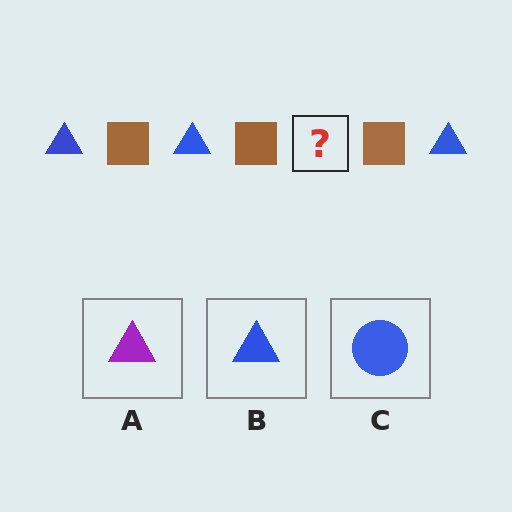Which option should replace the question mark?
Option B.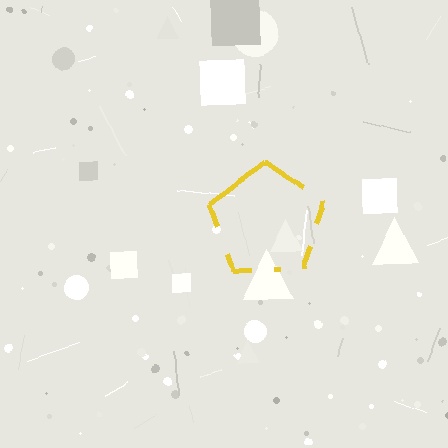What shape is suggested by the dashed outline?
The dashed outline suggests a pentagon.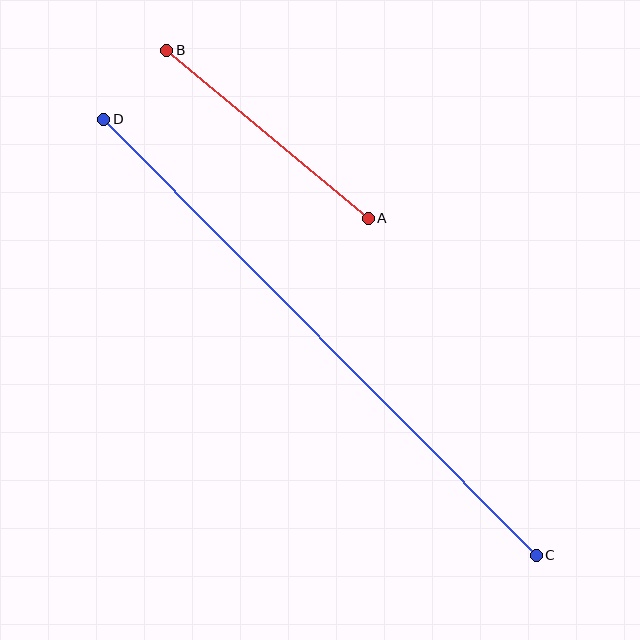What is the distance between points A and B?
The distance is approximately 262 pixels.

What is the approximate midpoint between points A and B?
The midpoint is at approximately (267, 134) pixels.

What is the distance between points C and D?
The distance is approximately 614 pixels.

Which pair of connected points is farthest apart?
Points C and D are farthest apart.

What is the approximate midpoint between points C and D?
The midpoint is at approximately (320, 337) pixels.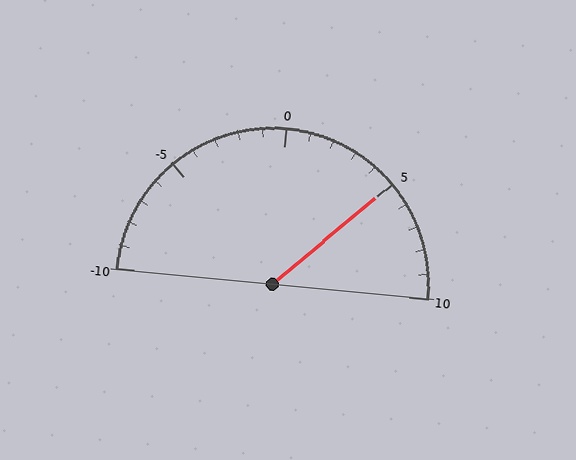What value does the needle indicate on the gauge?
The needle indicates approximately 5.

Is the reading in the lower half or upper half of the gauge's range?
The reading is in the upper half of the range (-10 to 10).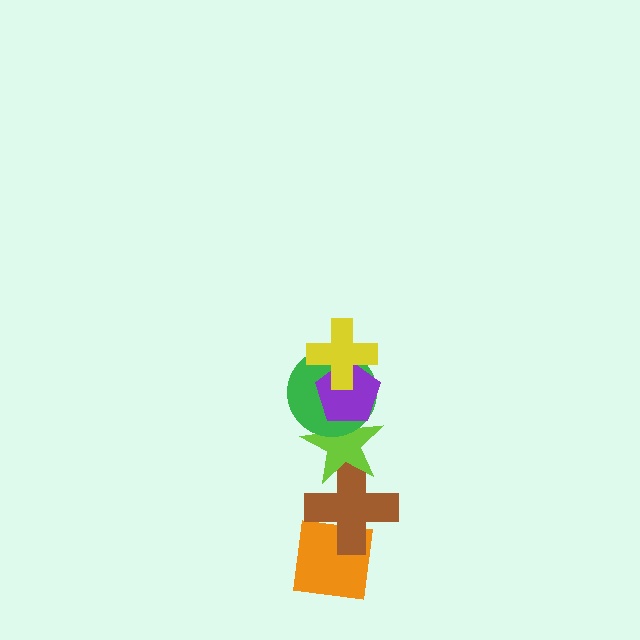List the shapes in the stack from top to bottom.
From top to bottom: the yellow cross, the purple pentagon, the green circle, the lime star, the brown cross, the orange square.